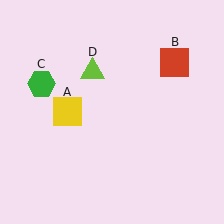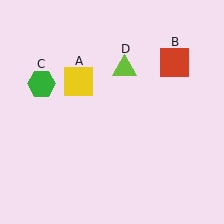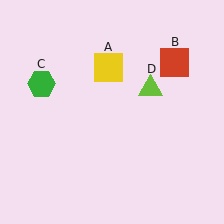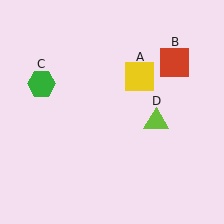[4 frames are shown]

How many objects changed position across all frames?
2 objects changed position: yellow square (object A), lime triangle (object D).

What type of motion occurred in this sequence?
The yellow square (object A), lime triangle (object D) rotated clockwise around the center of the scene.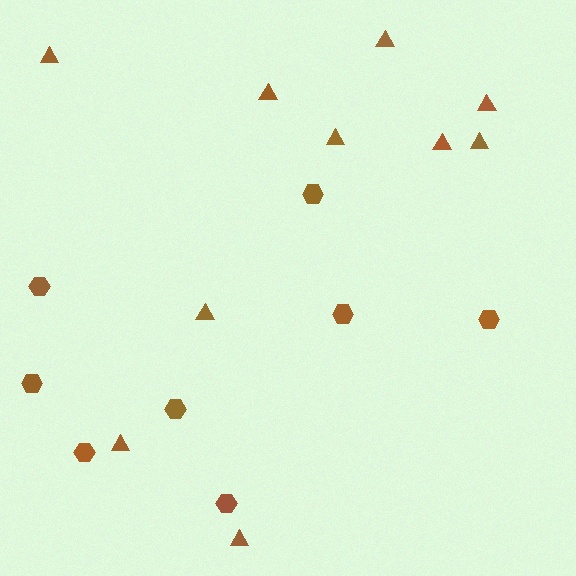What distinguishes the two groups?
There are 2 groups: one group of hexagons (8) and one group of triangles (10).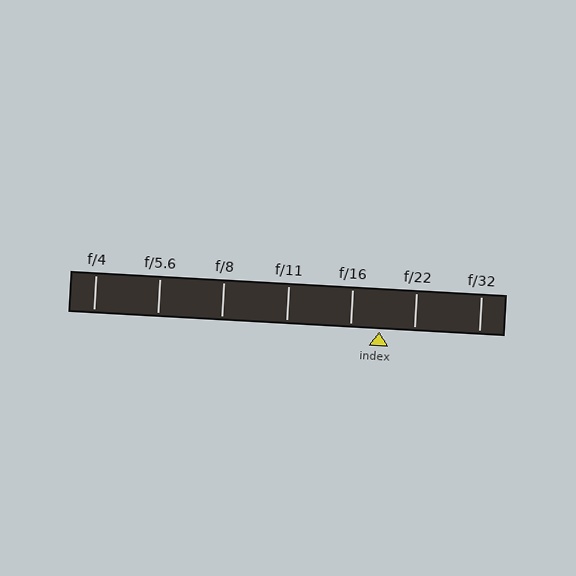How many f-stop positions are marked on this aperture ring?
There are 7 f-stop positions marked.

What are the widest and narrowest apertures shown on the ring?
The widest aperture shown is f/4 and the narrowest is f/32.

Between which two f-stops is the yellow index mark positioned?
The index mark is between f/16 and f/22.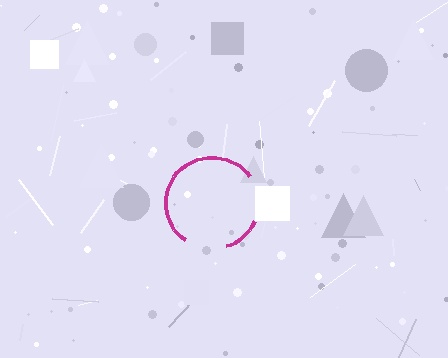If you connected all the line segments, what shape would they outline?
They would outline a circle.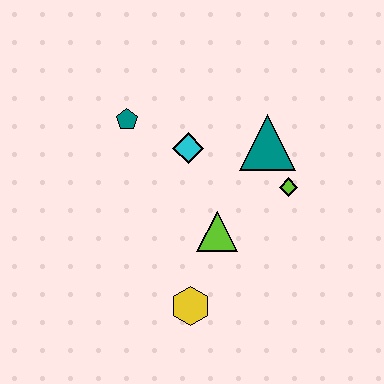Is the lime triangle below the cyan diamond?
Yes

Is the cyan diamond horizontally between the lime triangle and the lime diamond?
No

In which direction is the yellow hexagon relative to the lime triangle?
The yellow hexagon is below the lime triangle.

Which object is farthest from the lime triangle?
The teal pentagon is farthest from the lime triangle.